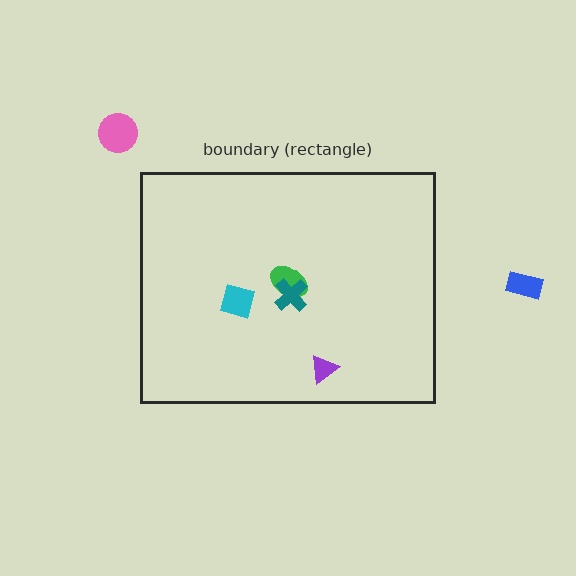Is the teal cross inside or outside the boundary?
Inside.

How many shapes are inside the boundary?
4 inside, 2 outside.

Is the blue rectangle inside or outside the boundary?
Outside.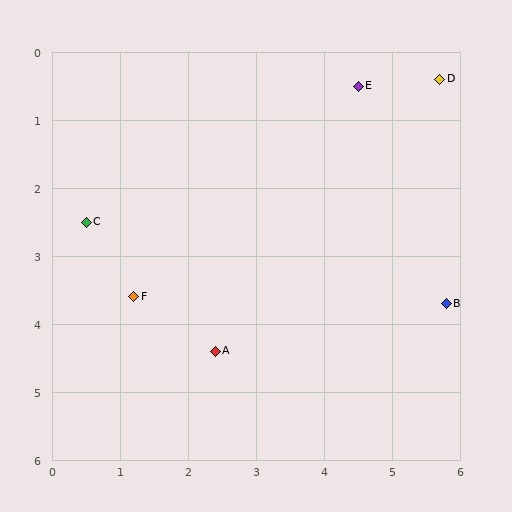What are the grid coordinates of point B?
Point B is at approximately (5.8, 3.7).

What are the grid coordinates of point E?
Point E is at approximately (4.5, 0.5).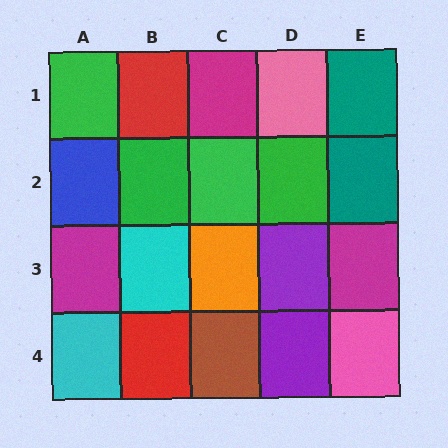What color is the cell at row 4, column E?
Pink.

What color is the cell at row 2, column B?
Green.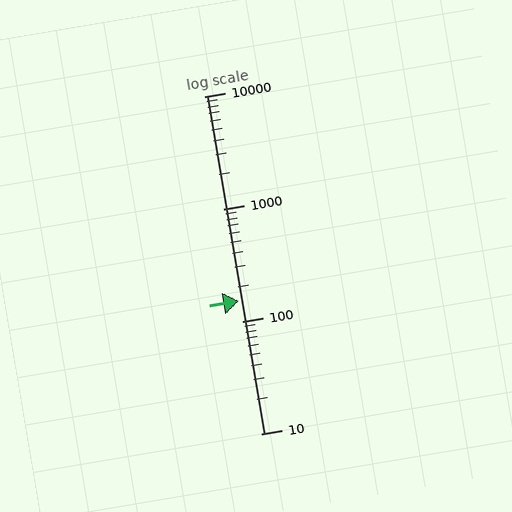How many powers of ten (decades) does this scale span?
The scale spans 3 decades, from 10 to 10000.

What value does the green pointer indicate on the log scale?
The pointer indicates approximately 150.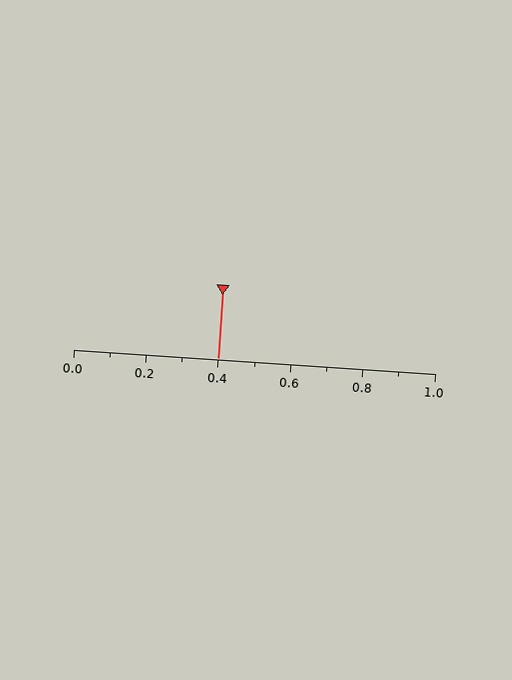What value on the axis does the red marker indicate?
The marker indicates approximately 0.4.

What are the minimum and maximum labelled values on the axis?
The axis runs from 0.0 to 1.0.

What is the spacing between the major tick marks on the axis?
The major ticks are spaced 0.2 apart.